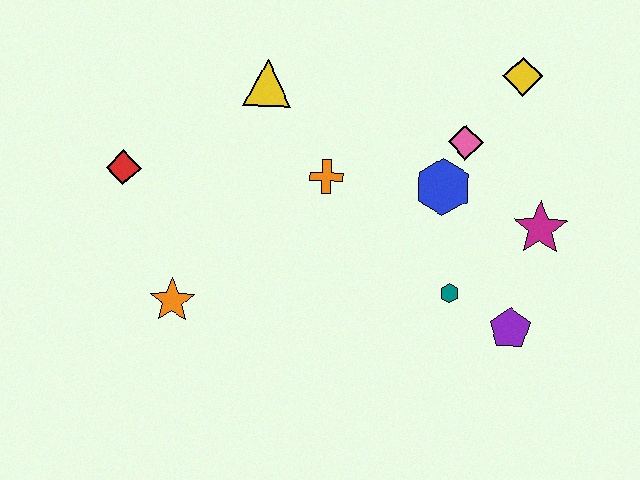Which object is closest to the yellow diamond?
The pink diamond is closest to the yellow diamond.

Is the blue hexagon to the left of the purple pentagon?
Yes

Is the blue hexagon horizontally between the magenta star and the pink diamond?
No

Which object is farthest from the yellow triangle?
The purple pentagon is farthest from the yellow triangle.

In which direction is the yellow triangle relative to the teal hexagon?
The yellow triangle is above the teal hexagon.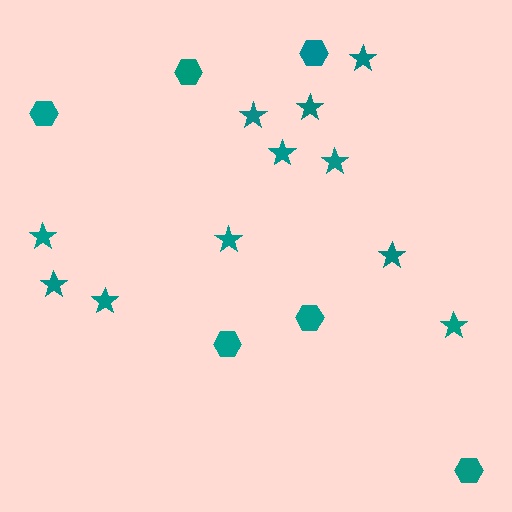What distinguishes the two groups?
There are 2 groups: one group of hexagons (6) and one group of stars (11).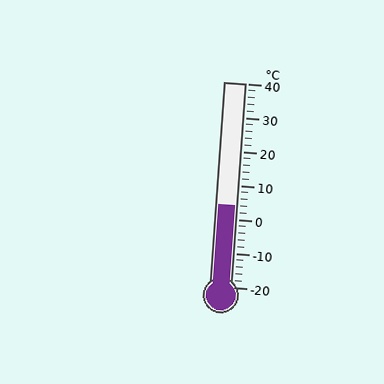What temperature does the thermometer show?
The thermometer shows approximately 4°C.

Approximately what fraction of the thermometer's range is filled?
The thermometer is filled to approximately 40% of its range.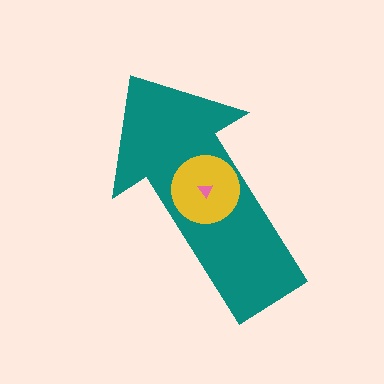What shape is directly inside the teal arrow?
The yellow circle.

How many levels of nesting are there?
3.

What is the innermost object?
The pink triangle.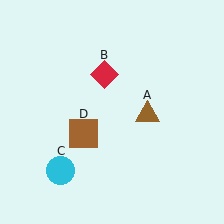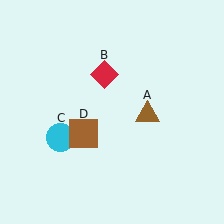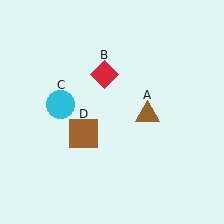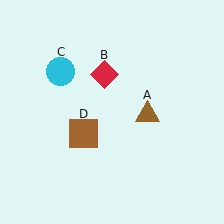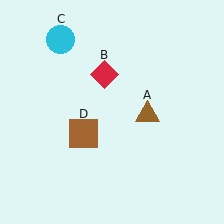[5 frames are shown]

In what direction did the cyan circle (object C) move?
The cyan circle (object C) moved up.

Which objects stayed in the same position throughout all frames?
Brown triangle (object A) and red diamond (object B) and brown square (object D) remained stationary.